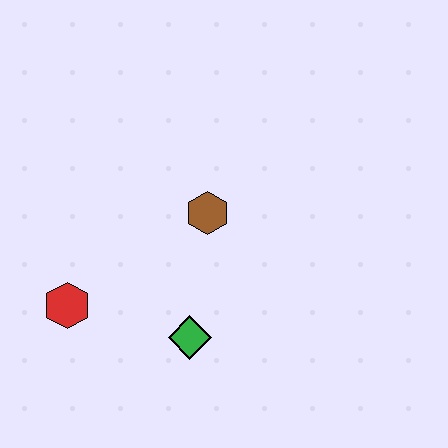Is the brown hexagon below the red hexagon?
No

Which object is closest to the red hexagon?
The green diamond is closest to the red hexagon.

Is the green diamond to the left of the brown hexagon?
Yes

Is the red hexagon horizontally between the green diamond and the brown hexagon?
No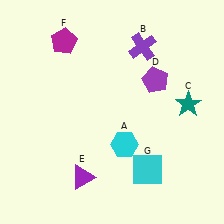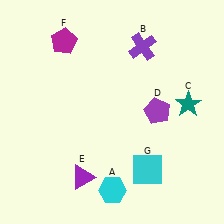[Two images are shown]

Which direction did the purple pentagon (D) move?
The purple pentagon (D) moved down.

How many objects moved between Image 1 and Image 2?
2 objects moved between the two images.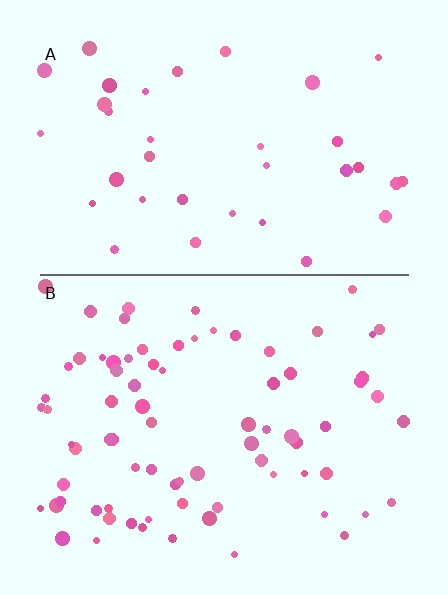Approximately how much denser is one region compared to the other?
Approximately 2.1× — region B over region A.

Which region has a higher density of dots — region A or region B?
B (the bottom).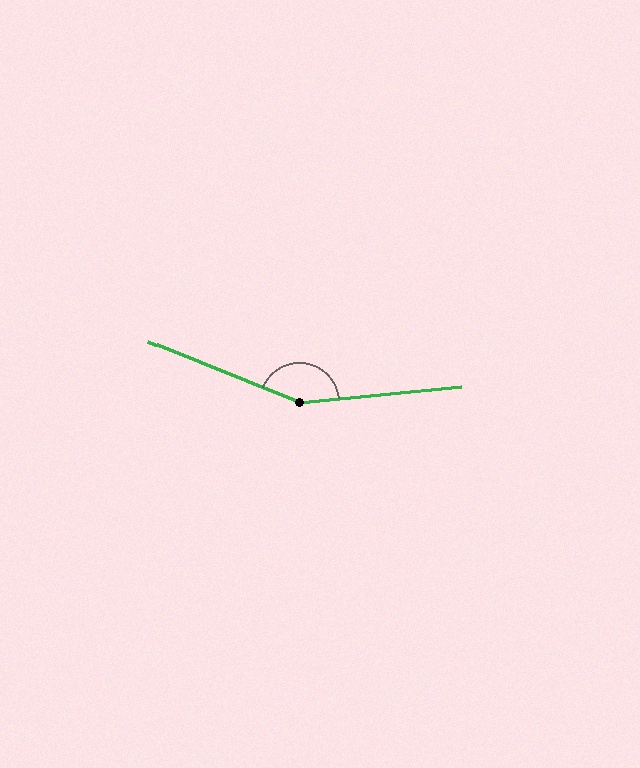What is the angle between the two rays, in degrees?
Approximately 152 degrees.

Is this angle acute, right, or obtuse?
It is obtuse.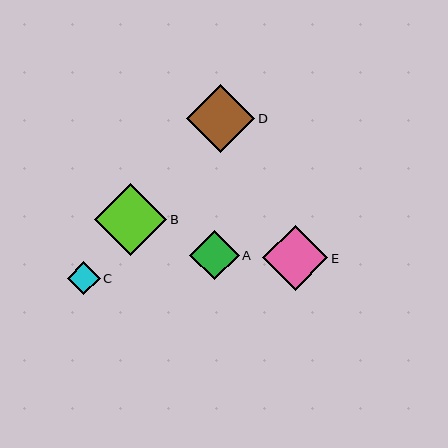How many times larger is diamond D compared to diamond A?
Diamond D is approximately 1.4 times the size of diamond A.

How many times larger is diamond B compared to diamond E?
Diamond B is approximately 1.1 times the size of diamond E.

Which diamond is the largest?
Diamond B is the largest with a size of approximately 72 pixels.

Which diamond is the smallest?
Diamond C is the smallest with a size of approximately 33 pixels.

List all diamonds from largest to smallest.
From largest to smallest: B, D, E, A, C.